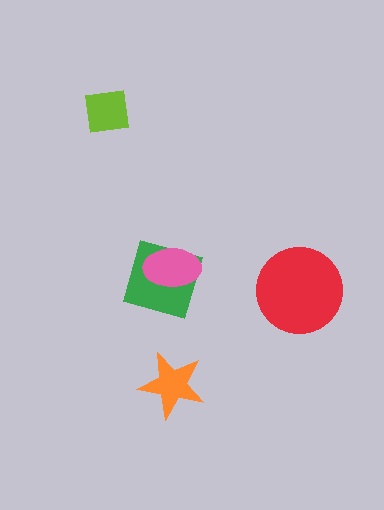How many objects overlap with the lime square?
0 objects overlap with the lime square.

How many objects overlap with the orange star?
0 objects overlap with the orange star.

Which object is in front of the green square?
The pink ellipse is in front of the green square.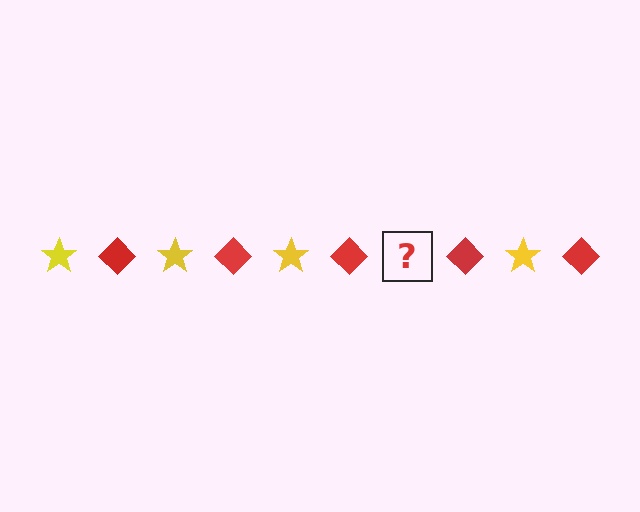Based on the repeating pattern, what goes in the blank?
The blank should be a yellow star.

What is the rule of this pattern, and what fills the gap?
The rule is that the pattern alternates between yellow star and red diamond. The gap should be filled with a yellow star.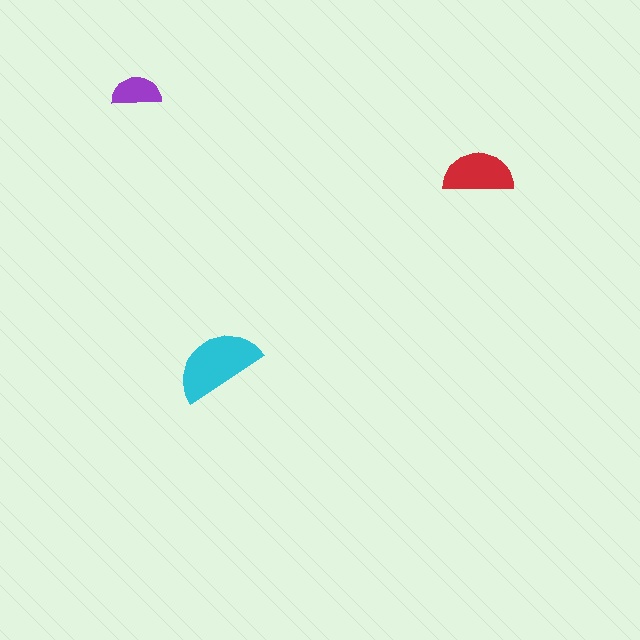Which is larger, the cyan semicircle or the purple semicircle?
The cyan one.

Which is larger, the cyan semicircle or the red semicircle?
The cyan one.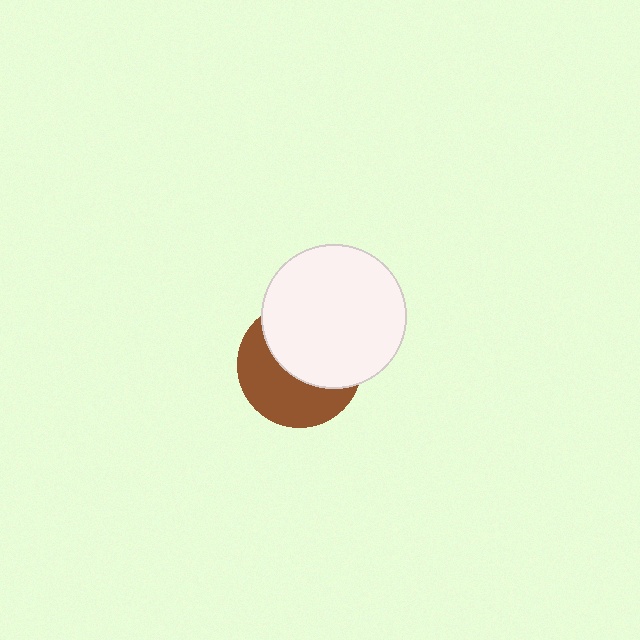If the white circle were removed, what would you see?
You would see the complete brown circle.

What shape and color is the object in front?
The object in front is a white circle.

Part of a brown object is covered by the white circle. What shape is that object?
It is a circle.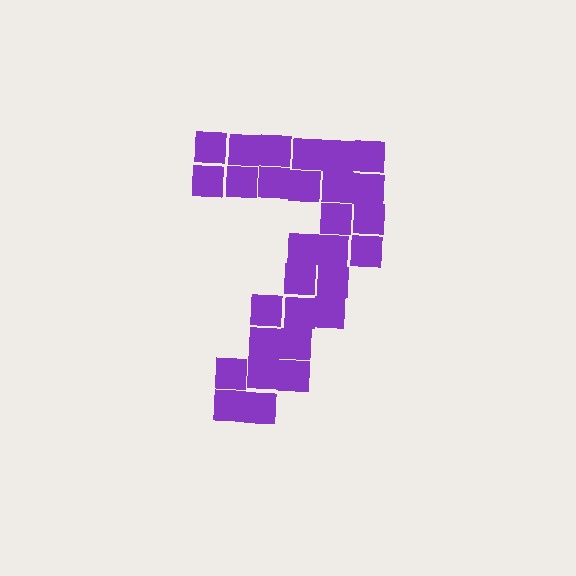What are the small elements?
The small elements are squares.